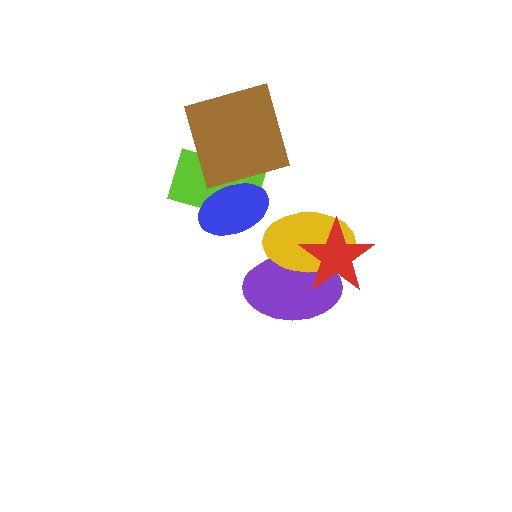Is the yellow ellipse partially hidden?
Yes, it is partially covered by another shape.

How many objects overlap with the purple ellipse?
2 objects overlap with the purple ellipse.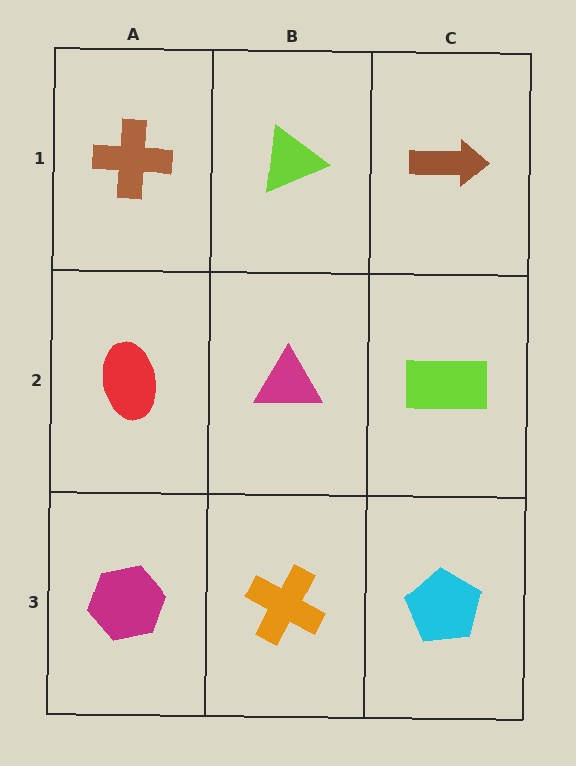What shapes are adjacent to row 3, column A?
A red ellipse (row 2, column A), an orange cross (row 3, column B).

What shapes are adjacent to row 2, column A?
A brown cross (row 1, column A), a magenta hexagon (row 3, column A), a magenta triangle (row 2, column B).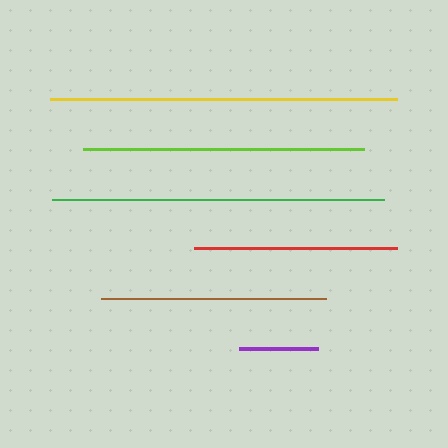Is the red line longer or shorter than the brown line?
The brown line is longer than the red line.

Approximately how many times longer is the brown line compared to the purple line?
The brown line is approximately 2.8 times the length of the purple line.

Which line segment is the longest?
The yellow line is the longest at approximately 346 pixels.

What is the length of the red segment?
The red segment is approximately 203 pixels long.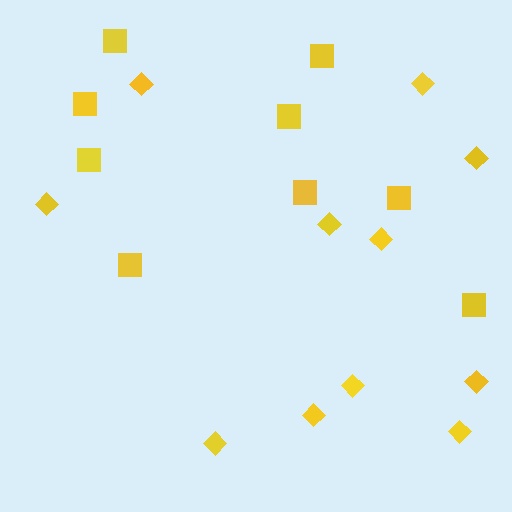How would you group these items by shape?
There are 2 groups: one group of squares (9) and one group of diamonds (11).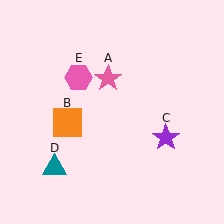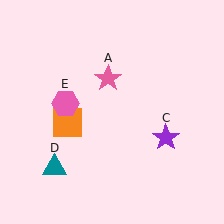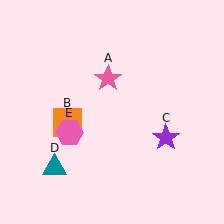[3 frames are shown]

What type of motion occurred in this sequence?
The pink hexagon (object E) rotated counterclockwise around the center of the scene.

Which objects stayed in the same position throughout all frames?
Pink star (object A) and orange square (object B) and purple star (object C) and teal triangle (object D) remained stationary.